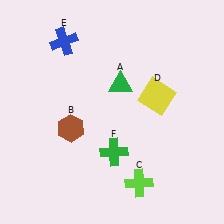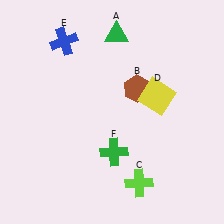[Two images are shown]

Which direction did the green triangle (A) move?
The green triangle (A) moved up.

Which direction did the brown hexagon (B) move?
The brown hexagon (B) moved right.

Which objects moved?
The objects that moved are: the green triangle (A), the brown hexagon (B).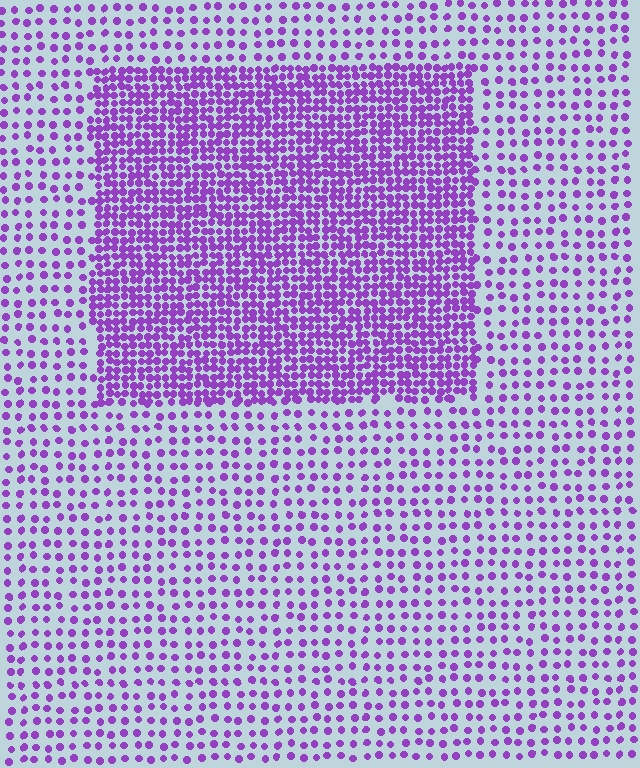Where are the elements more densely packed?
The elements are more densely packed inside the rectangle boundary.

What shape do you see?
I see a rectangle.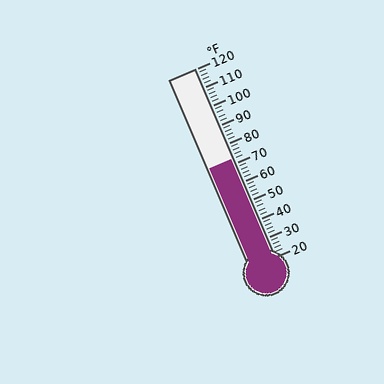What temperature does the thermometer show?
The thermometer shows approximately 72°F.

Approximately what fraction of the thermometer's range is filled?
The thermometer is filled to approximately 50% of its range.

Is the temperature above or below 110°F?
The temperature is below 110°F.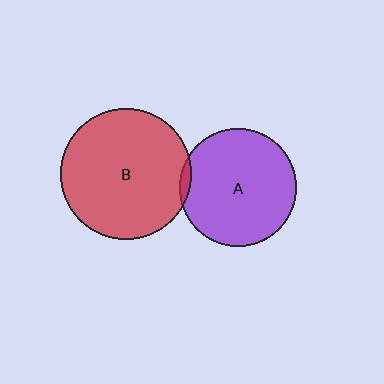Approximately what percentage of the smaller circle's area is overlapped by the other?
Approximately 5%.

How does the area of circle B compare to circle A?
Approximately 1.2 times.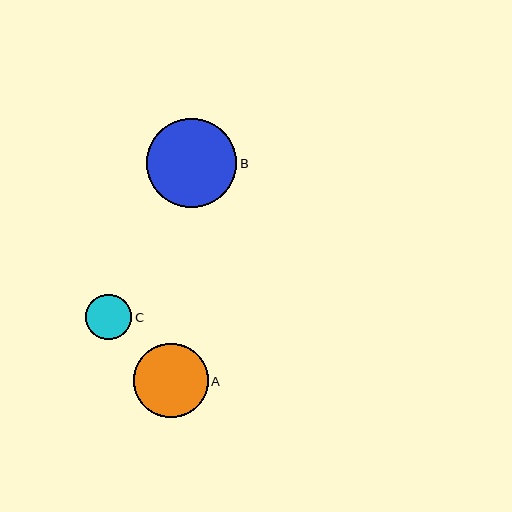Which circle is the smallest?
Circle C is the smallest with a size of approximately 46 pixels.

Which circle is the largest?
Circle B is the largest with a size of approximately 90 pixels.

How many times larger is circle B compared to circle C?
Circle B is approximately 2.0 times the size of circle C.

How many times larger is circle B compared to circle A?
Circle B is approximately 1.2 times the size of circle A.